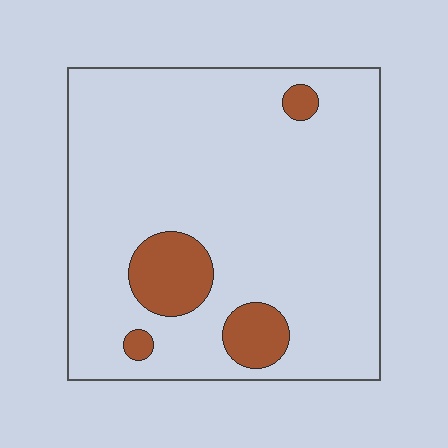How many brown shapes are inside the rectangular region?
4.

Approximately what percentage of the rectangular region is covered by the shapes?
Approximately 10%.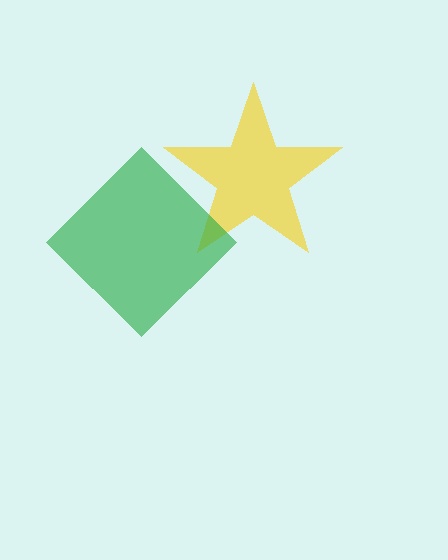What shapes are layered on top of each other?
The layered shapes are: a yellow star, a green diamond.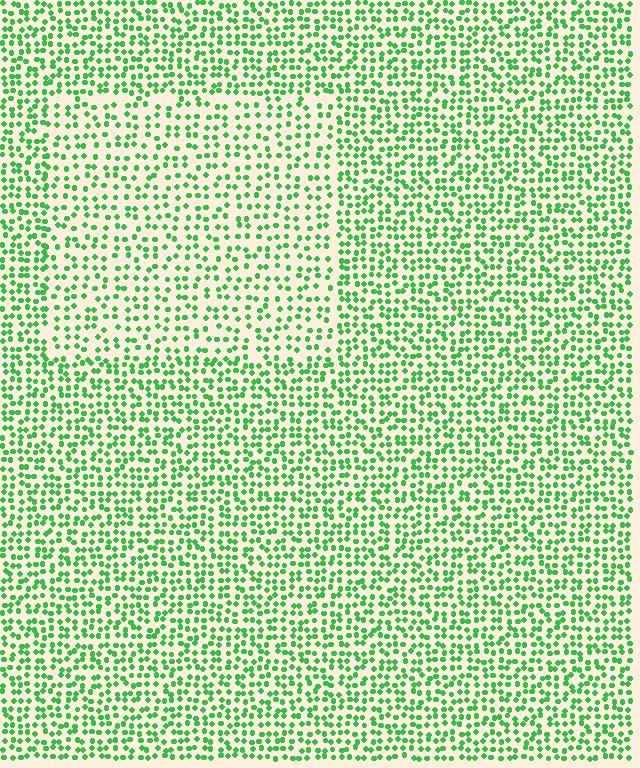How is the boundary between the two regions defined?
The boundary is defined by a change in element density (approximately 1.6x ratio). All elements are the same color, size, and shape.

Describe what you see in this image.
The image contains small green elements arranged at two different densities. A rectangle-shaped region is visible where the elements are less densely packed than the surrounding area.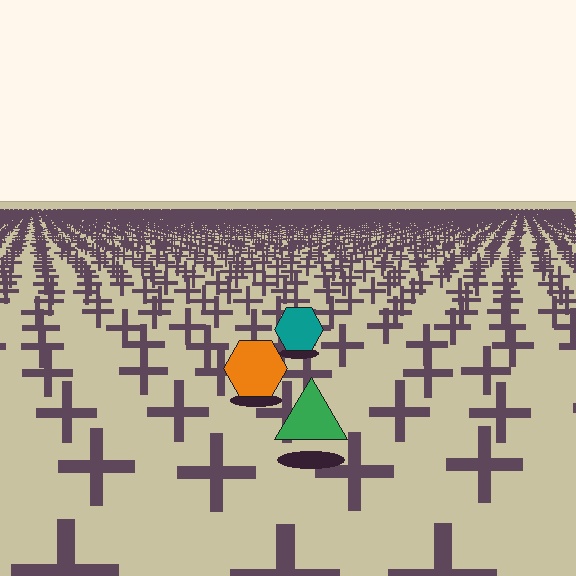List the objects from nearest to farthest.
From nearest to farthest: the green triangle, the orange hexagon, the teal hexagon.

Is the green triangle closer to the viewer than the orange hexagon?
Yes. The green triangle is closer — you can tell from the texture gradient: the ground texture is coarser near it.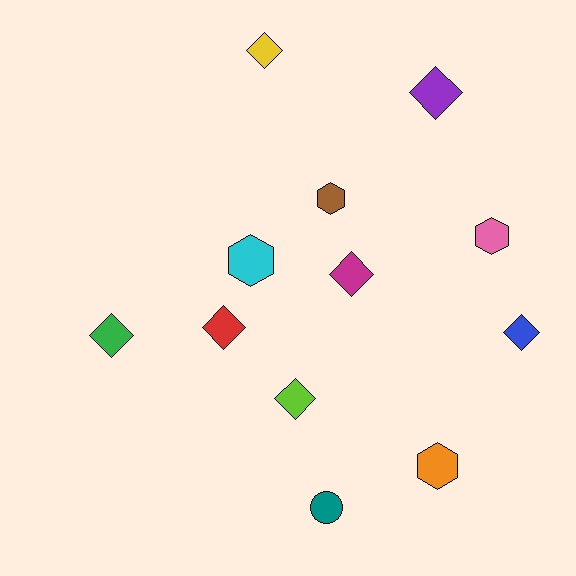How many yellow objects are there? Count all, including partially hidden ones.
There is 1 yellow object.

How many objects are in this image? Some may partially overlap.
There are 12 objects.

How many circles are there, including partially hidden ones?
There is 1 circle.